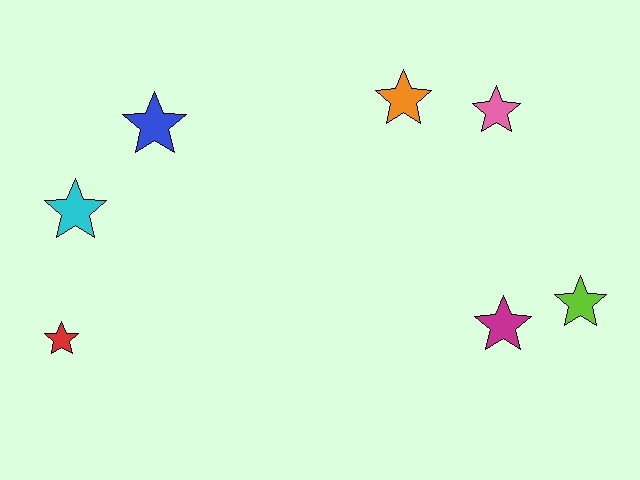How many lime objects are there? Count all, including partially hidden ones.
There is 1 lime object.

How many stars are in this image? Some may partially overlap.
There are 7 stars.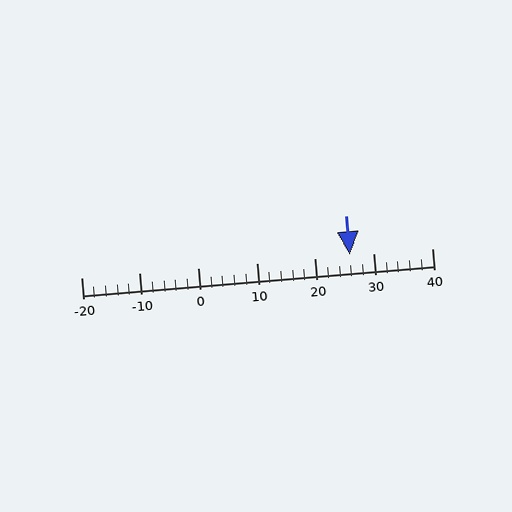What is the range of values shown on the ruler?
The ruler shows values from -20 to 40.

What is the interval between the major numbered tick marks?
The major tick marks are spaced 10 units apart.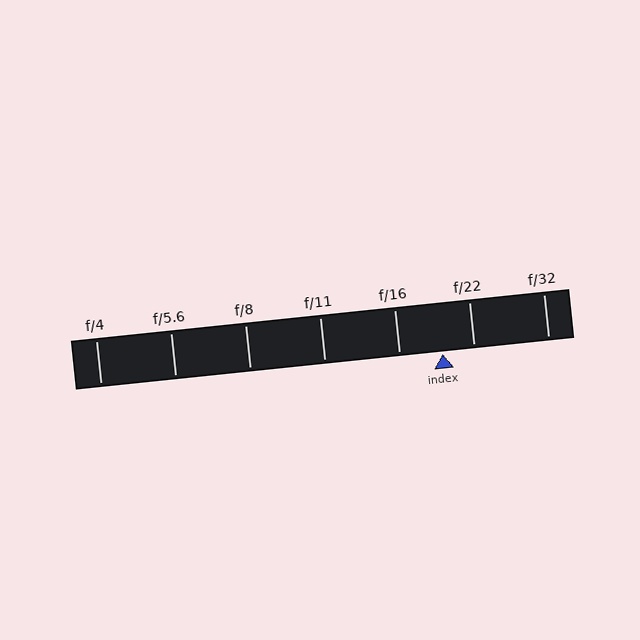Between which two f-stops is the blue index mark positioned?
The index mark is between f/16 and f/22.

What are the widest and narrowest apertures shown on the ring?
The widest aperture shown is f/4 and the narrowest is f/32.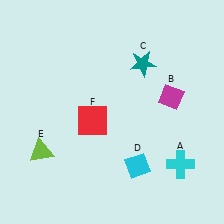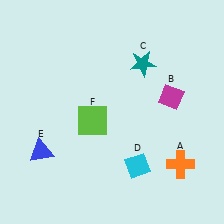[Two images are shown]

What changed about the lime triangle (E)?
In Image 1, E is lime. In Image 2, it changed to blue.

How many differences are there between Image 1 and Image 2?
There are 3 differences between the two images.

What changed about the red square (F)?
In Image 1, F is red. In Image 2, it changed to lime.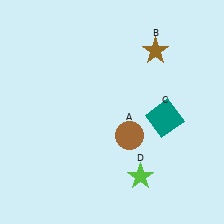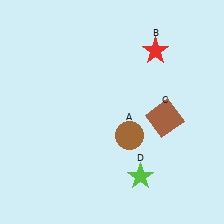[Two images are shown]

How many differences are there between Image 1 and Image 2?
There are 2 differences between the two images.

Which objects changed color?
B changed from brown to red. C changed from teal to brown.